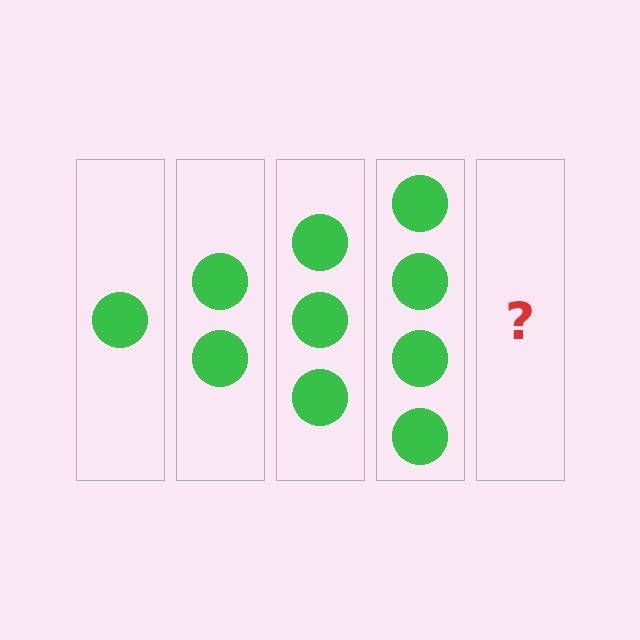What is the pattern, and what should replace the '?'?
The pattern is that each step adds one more circle. The '?' should be 5 circles.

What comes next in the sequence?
The next element should be 5 circles.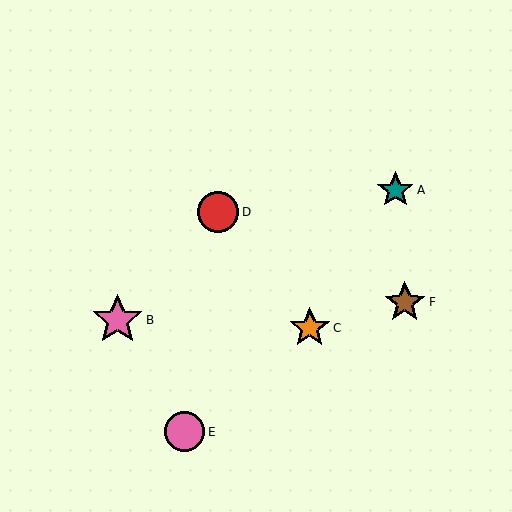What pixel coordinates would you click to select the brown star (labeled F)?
Click at (405, 302) to select the brown star F.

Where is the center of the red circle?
The center of the red circle is at (218, 212).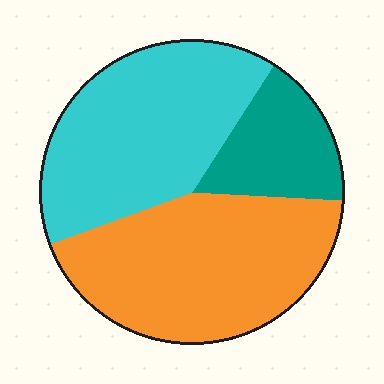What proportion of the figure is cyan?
Cyan covers roughly 40% of the figure.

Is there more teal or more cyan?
Cyan.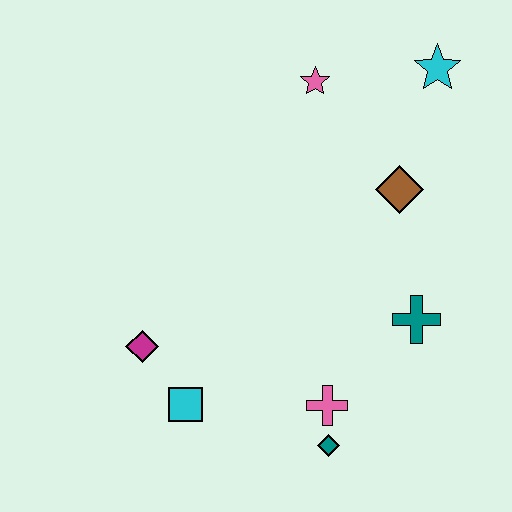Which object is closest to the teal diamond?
The pink cross is closest to the teal diamond.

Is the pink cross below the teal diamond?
No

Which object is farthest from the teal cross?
The magenta diamond is farthest from the teal cross.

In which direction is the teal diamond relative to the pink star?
The teal diamond is below the pink star.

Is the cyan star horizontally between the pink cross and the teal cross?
No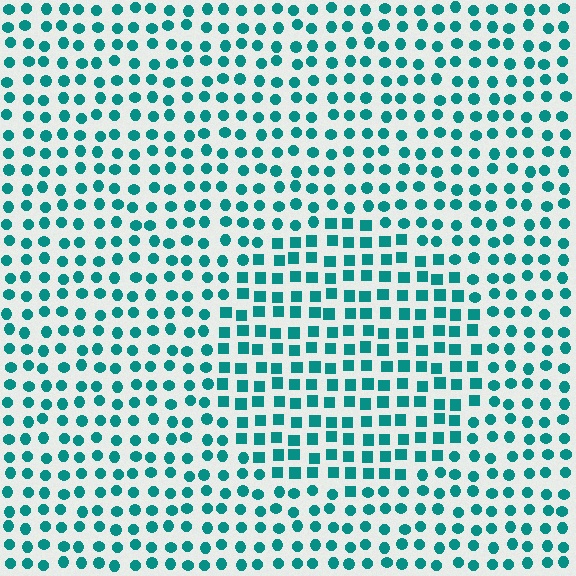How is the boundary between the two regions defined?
The boundary is defined by a change in element shape: squares inside vs. circles outside. All elements share the same color and spacing.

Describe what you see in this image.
The image is filled with small teal elements arranged in a uniform grid. A circle-shaped region contains squares, while the surrounding area contains circles. The boundary is defined purely by the change in element shape.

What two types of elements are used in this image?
The image uses squares inside the circle region and circles outside it.